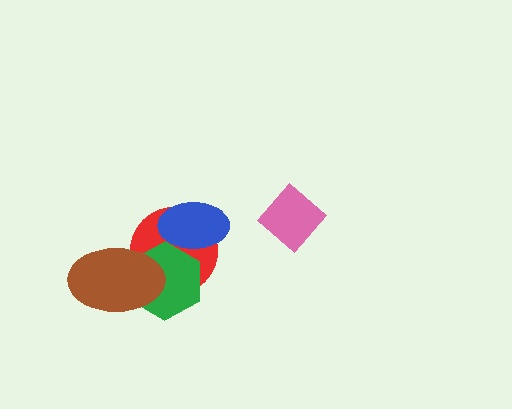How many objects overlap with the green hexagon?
3 objects overlap with the green hexagon.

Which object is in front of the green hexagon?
The brown ellipse is in front of the green hexagon.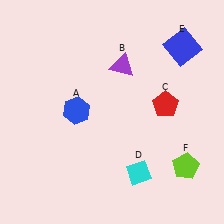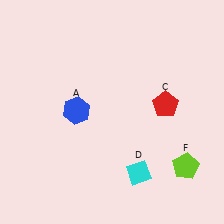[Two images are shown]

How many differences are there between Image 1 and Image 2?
There are 2 differences between the two images.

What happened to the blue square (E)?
The blue square (E) was removed in Image 2. It was in the top-right area of Image 1.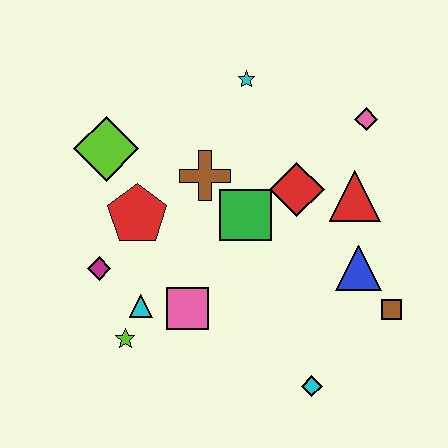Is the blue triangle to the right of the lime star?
Yes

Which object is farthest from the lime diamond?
The brown square is farthest from the lime diamond.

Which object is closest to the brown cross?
The green square is closest to the brown cross.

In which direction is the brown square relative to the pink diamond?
The brown square is below the pink diamond.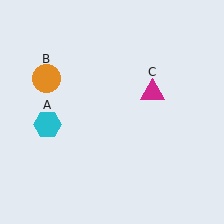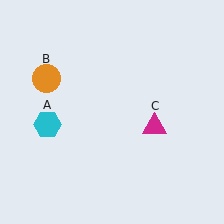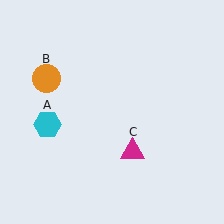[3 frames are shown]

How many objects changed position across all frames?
1 object changed position: magenta triangle (object C).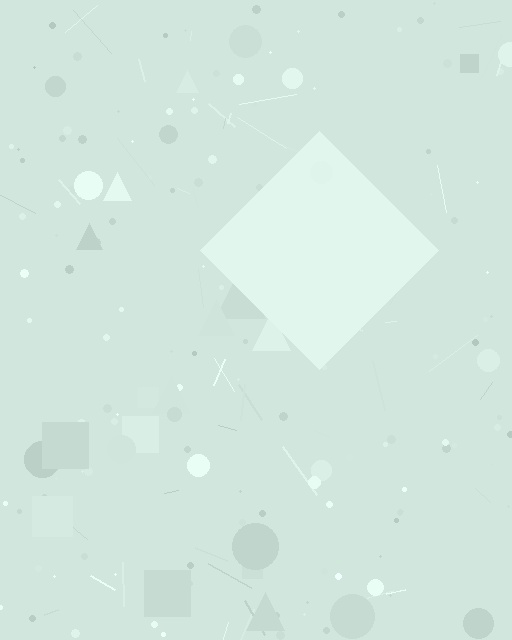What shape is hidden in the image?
A diamond is hidden in the image.